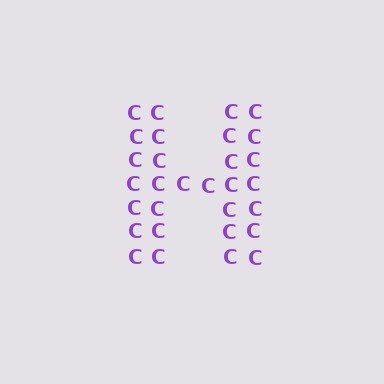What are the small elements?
The small elements are letter C's.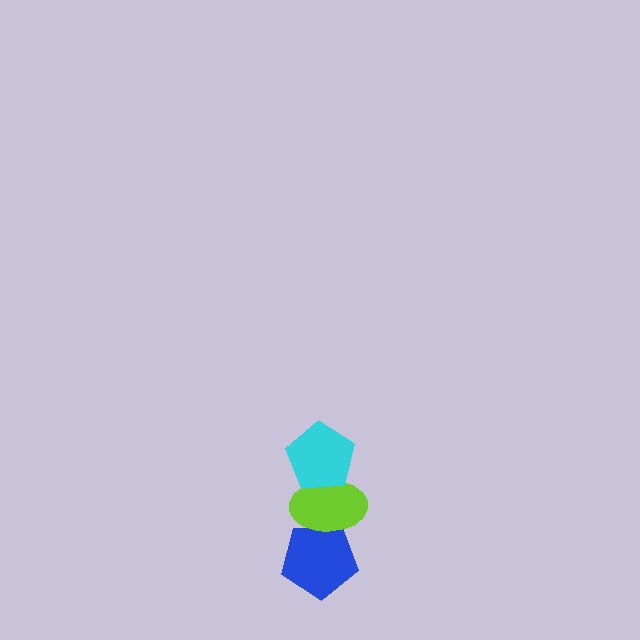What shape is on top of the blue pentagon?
The lime ellipse is on top of the blue pentagon.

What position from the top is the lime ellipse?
The lime ellipse is 2nd from the top.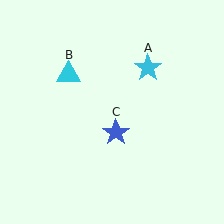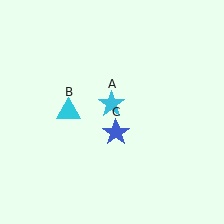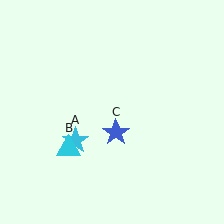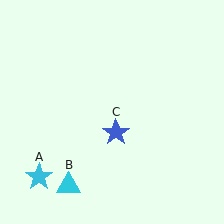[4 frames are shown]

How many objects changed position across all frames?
2 objects changed position: cyan star (object A), cyan triangle (object B).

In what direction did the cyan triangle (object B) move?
The cyan triangle (object B) moved down.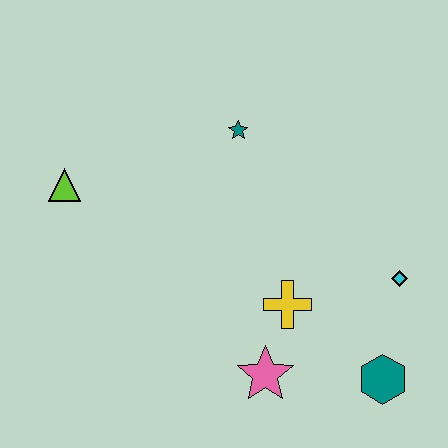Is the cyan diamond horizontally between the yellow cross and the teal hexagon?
No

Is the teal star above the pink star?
Yes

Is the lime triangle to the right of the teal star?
No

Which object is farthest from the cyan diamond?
The lime triangle is farthest from the cyan diamond.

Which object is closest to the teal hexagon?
The cyan diamond is closest to the teal hexagon.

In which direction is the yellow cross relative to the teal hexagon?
The yellow cross is to the left of the teal hexagon.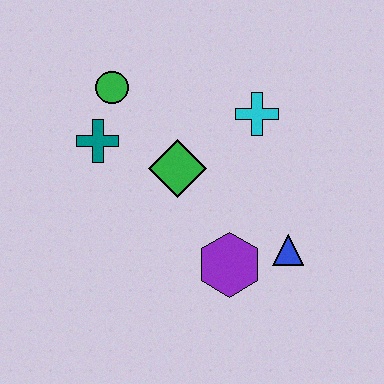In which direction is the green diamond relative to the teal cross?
The green diamond is to the right of the teal cross.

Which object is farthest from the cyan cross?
The teal cross is farthest from the cyan cross.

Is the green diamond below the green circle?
Yes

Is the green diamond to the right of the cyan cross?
No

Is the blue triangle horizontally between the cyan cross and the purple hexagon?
No